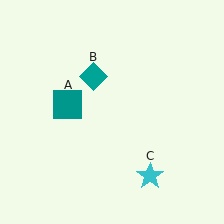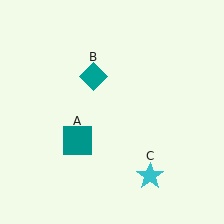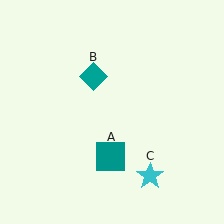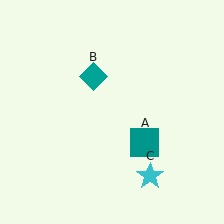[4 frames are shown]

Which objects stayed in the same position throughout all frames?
Teal diamond (object B) and cyan star (object C) remained stationary.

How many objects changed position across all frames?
1 object changed position: teal square (object A).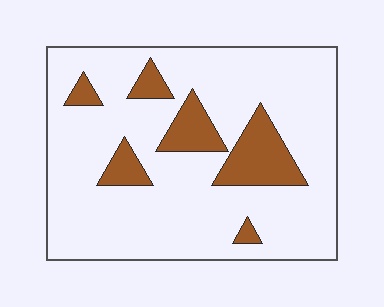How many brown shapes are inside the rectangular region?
6.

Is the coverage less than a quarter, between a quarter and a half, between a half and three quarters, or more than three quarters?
Less than a quarter.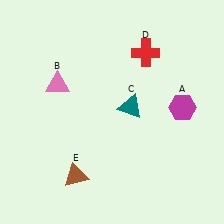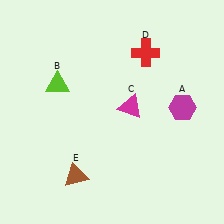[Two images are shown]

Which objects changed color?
B changed from pink to lime. C changed from teal to magenta.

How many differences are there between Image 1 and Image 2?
There are 2 differences between the two images.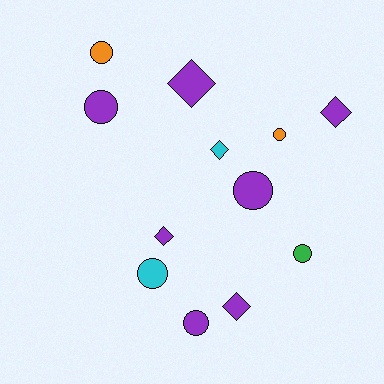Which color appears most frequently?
Purple, with 7 objects.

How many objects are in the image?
There are 12 objects.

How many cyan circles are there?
There is 1 cyan circle.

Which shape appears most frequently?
Circle, with 7 objects.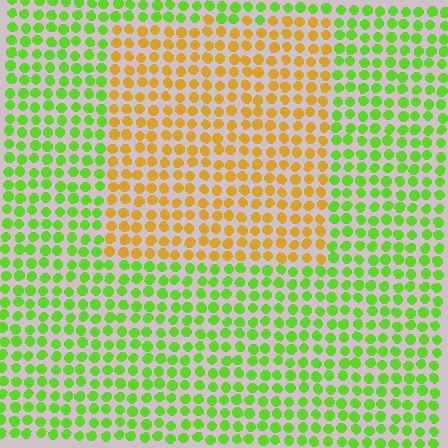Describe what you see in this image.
The image is filled with small lime elements in a uniform arrangement. A rectangle-shaped region is visible where the elements are tinted to a slightly different hue, forming a subtle color boundary.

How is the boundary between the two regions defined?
The boundary is defined purely by a slight shift in hue (about 60 degrees). Spacing, size, and orientation are identical on both sides.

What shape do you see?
I see a rectangle.